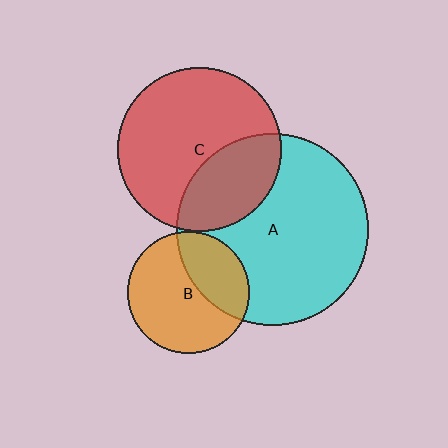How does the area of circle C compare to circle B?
Approximately 1.8 times.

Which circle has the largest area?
Circle A (cyan).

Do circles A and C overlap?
Yes.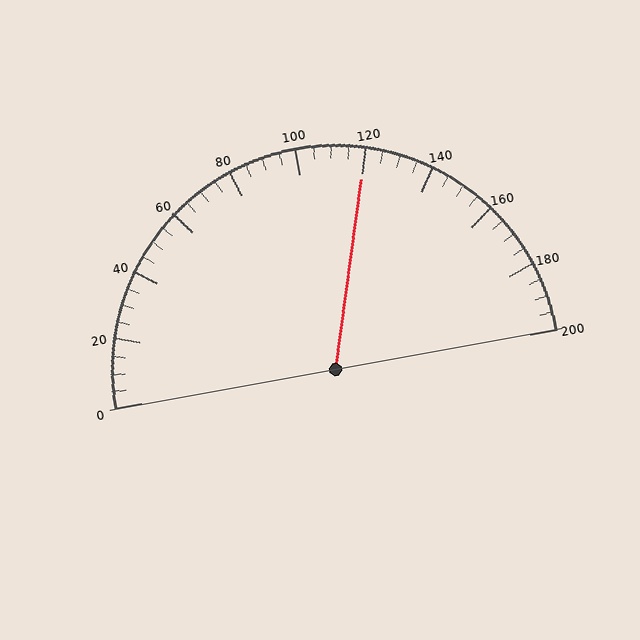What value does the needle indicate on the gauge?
The needle indicates approximately 120.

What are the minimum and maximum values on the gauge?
The gauge ranges from 0 to 200.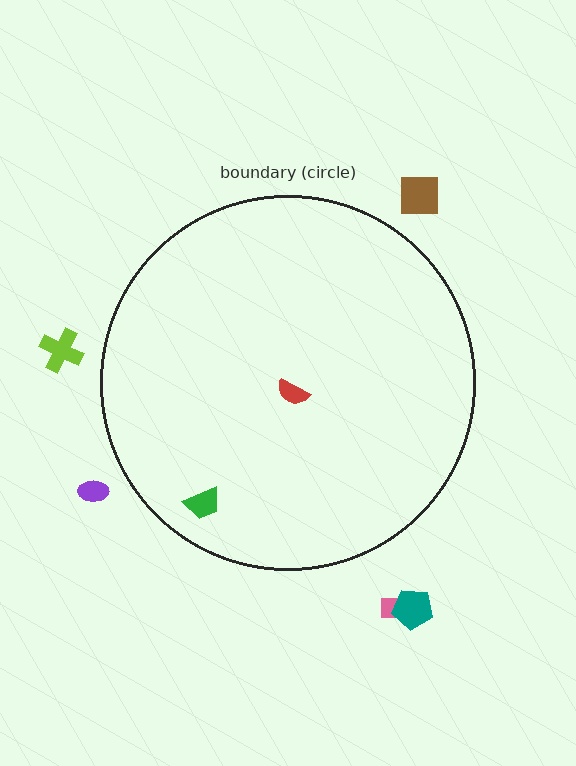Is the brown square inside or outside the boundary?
Outside.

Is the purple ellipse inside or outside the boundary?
Outside.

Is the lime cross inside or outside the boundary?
Outside.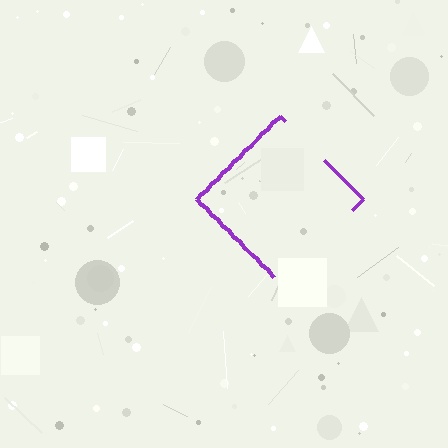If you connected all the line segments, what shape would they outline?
They would outline a diamond.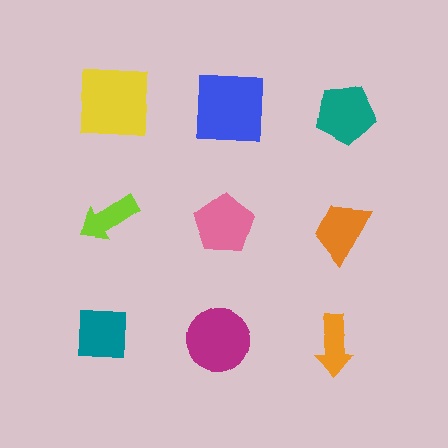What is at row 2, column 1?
A lime arrow.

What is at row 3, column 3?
An orange arrow.